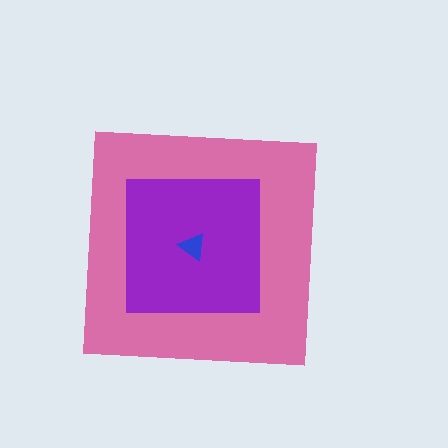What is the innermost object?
The blue triangle.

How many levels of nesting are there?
3.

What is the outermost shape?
The pink square.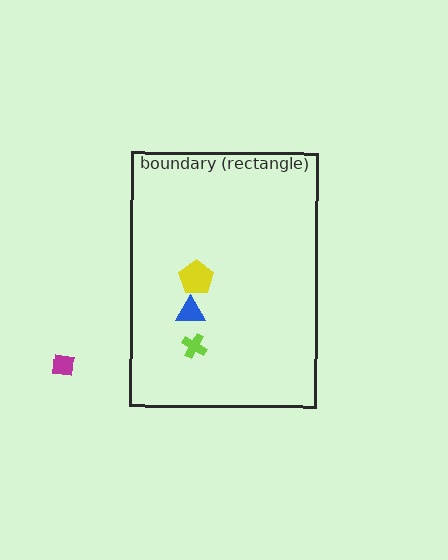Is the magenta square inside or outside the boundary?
Outside.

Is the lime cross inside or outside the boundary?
Inside.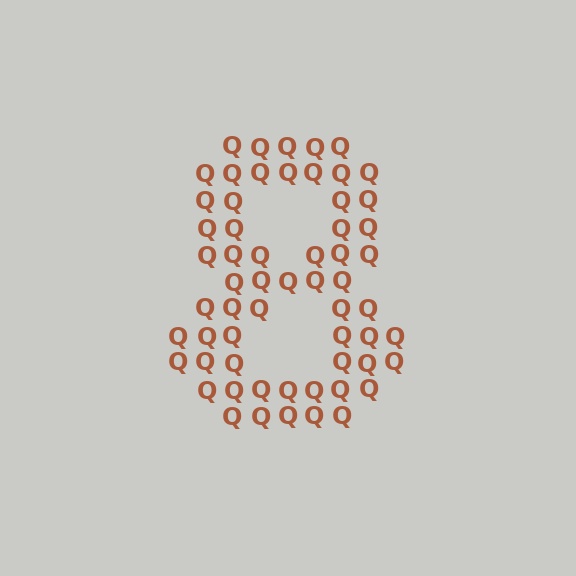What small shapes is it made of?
It is made of small letter Q's.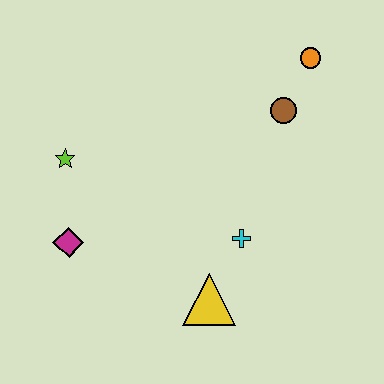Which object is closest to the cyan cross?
The yellow triangle is closest to the cyan cross.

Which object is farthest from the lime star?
The orange circle is farthest from the lime star.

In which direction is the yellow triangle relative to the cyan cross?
The yellow triangle is below the cyan cross.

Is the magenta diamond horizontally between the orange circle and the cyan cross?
No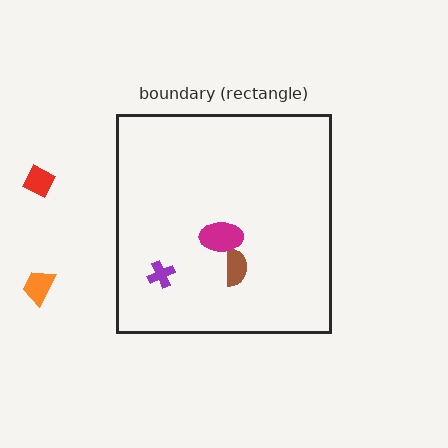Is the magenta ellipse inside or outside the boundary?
Inside.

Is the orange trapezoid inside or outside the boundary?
Outside.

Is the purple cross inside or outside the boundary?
Inside.